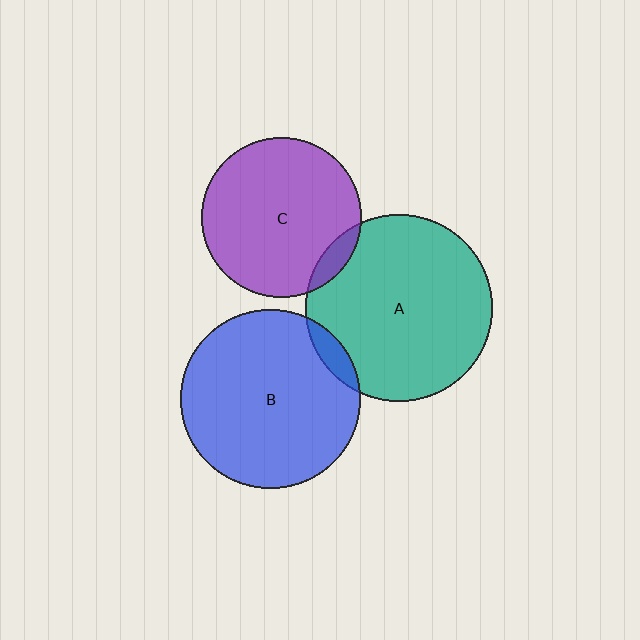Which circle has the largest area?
Circle A (teal).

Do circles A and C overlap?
Yes.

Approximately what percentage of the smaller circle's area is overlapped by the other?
Approximately 10%.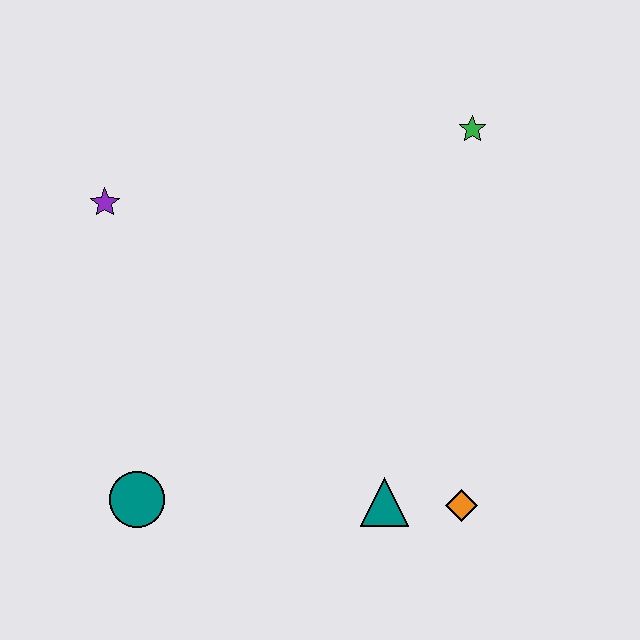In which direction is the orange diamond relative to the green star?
The orange diamond is below the green star.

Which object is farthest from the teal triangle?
The purple star is farthest from the teal triangle.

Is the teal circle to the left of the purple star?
No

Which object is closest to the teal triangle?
The orange diamond is closest to the teal triangle.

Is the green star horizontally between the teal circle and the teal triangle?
No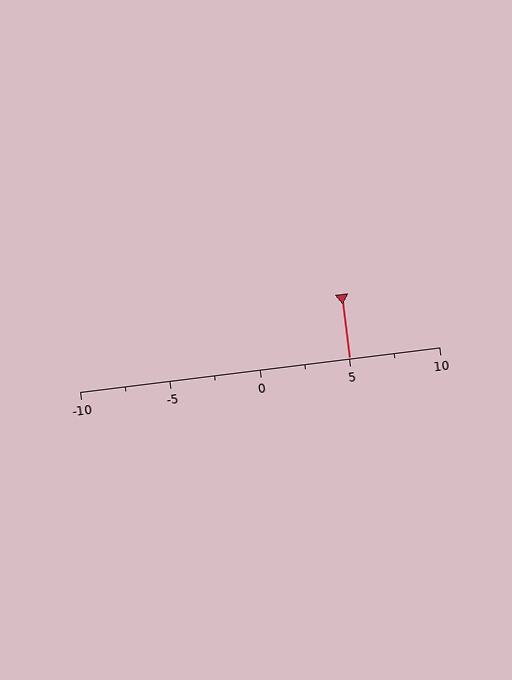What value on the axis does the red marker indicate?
The marker indicates approximately 5.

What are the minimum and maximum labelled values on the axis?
The axis runs from -10 to 10.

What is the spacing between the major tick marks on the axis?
The major ticks are spaced 5 apart.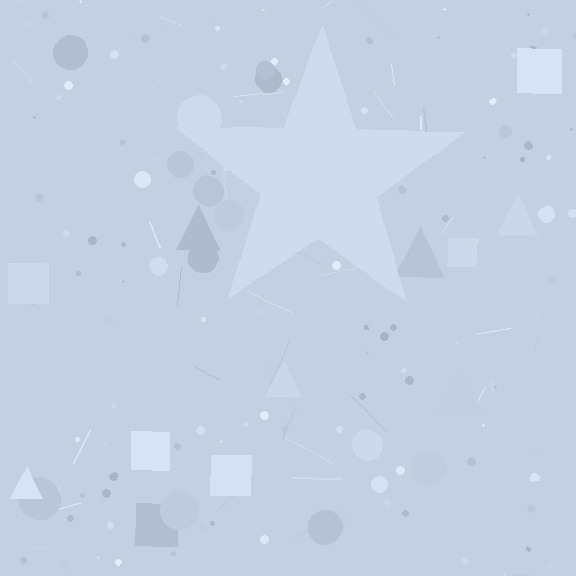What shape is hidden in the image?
A star is hidden in the image.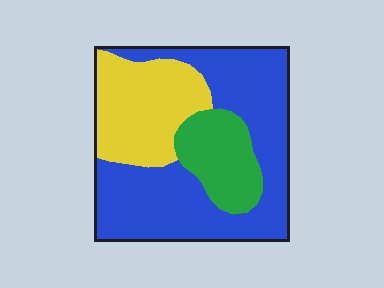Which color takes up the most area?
Blue, at roughly 55%.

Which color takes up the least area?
Green, at roughly 15%.